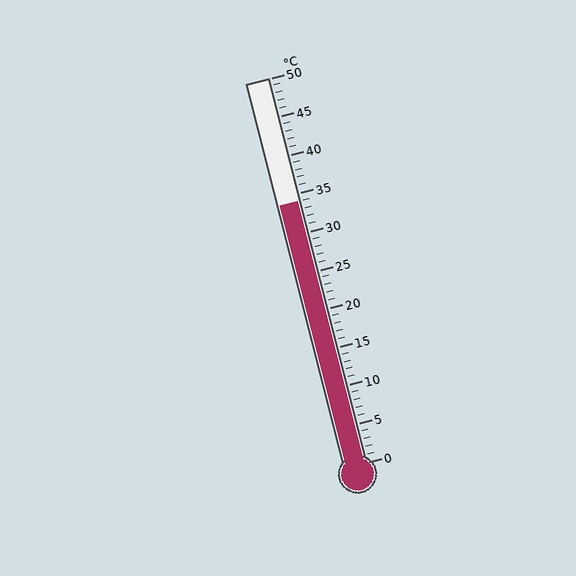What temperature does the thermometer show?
The thermometer shows approximately 34°C.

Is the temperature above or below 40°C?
The temperature is below 40°C.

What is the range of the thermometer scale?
The thermometer scale ranges from 0°C to 50°C.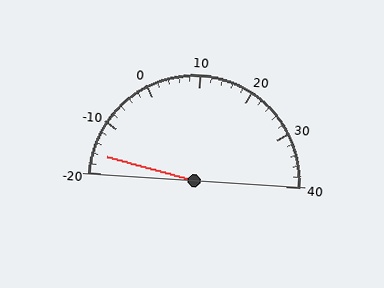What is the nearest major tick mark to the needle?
The nearest major tick mark is -20.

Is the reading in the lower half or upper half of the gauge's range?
The reading is in the lower half of the range (-20 to 40).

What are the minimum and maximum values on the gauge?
The gauge ranges from -20 to 40.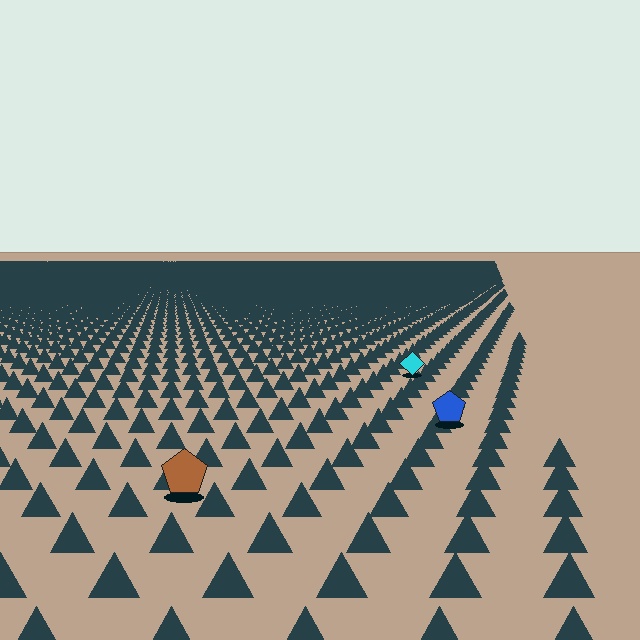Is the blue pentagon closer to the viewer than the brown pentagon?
No. The brown pentagon is closer — you can tell from the texture gradient: the ground texture is coarser near it.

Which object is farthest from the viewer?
The cyan diamond is farthest from the viewer. It appears smaller and the ground texture around it is denser.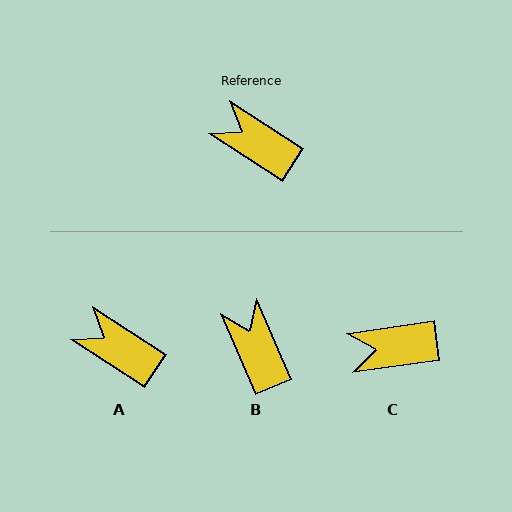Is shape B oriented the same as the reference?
No, it is off by about 34 degrees.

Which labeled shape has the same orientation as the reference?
A.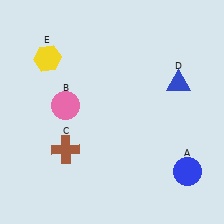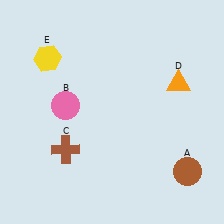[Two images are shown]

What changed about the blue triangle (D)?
In Image 1, D is blue. In Image 2, it changed to orange.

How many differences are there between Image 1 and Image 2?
There are 2 differences between the two images.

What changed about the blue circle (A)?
In Image 1, A is blue. In Image 2, it changed to brown.